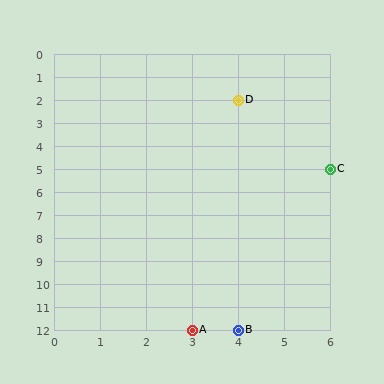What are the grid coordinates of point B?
Point B is at grid coordinates (4, 12).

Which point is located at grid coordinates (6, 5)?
Point C is at (6, 5).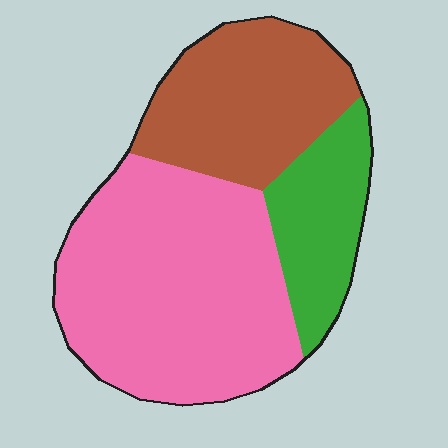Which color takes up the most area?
Pink, at roughly 55%.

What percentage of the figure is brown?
Brown covers roughly 30% of the figure.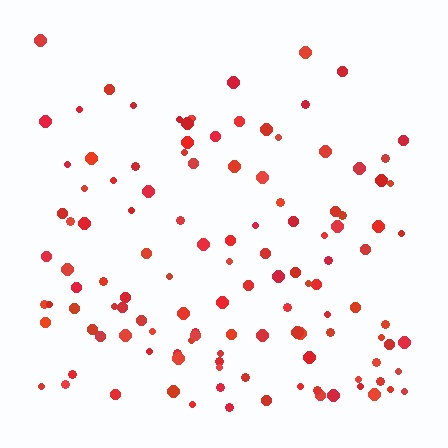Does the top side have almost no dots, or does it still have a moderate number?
Still a moderate number, just noticeably fewer than the bottom.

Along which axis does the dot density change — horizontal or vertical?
Vertical.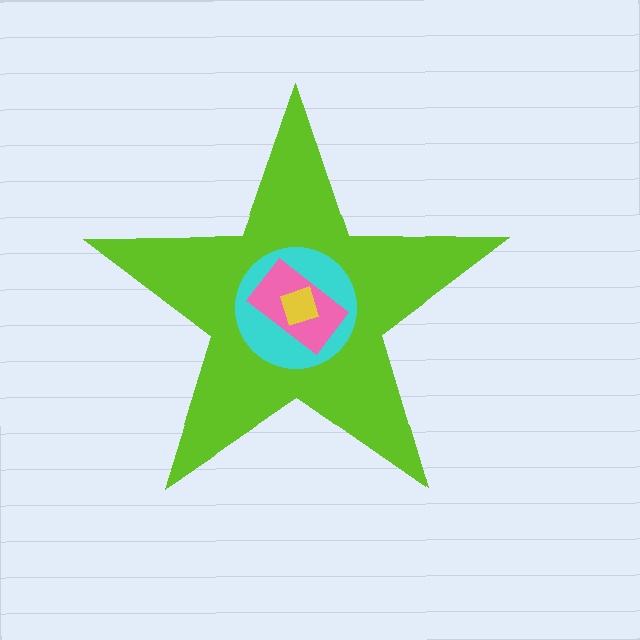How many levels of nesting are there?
4.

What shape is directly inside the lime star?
The cyan circle.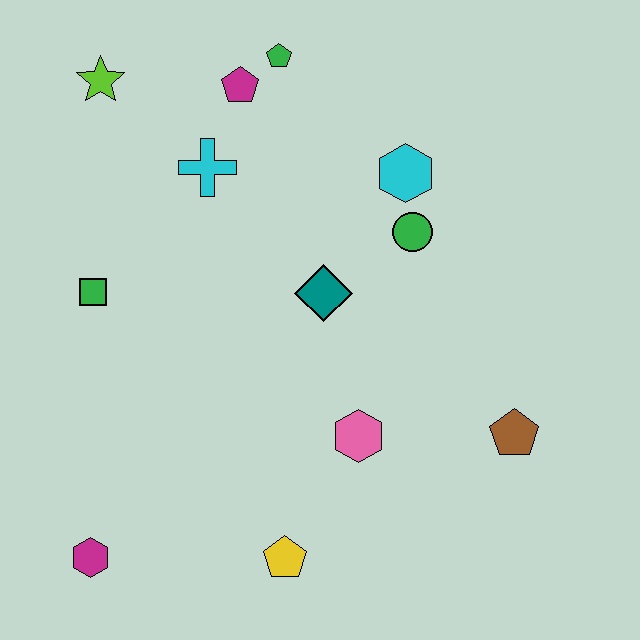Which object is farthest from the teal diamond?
The magenta hexagon is farthest from the teal diamond.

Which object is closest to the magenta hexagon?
The yellow pentagon is closest to the magenta hexagon.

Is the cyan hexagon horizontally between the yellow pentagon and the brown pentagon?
Yes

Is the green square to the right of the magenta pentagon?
No